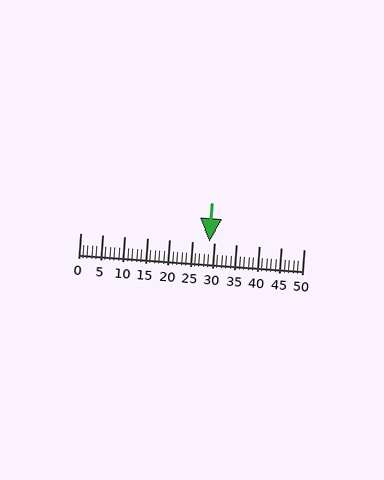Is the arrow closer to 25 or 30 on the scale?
The arrow is closer to 30.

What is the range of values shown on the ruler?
The ruler shows values from 0 to 50.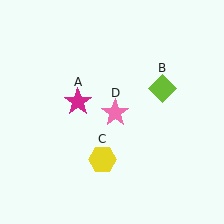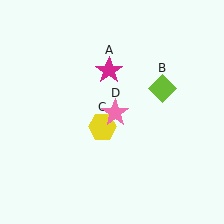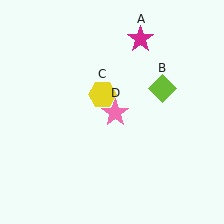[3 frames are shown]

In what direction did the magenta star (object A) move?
The magenta star (object A) moved up and to the right.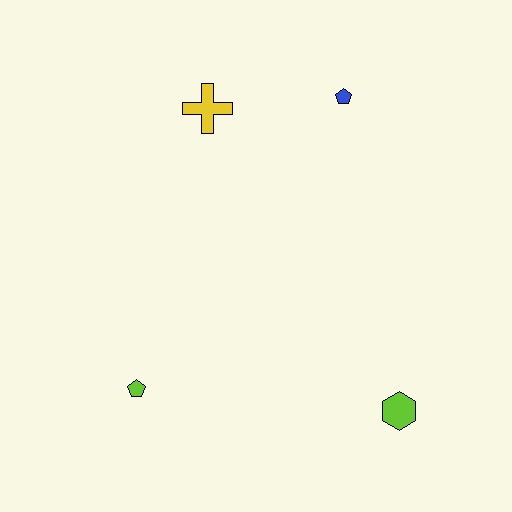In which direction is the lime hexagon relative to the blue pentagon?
The lime hexagon is below the blue pentagon.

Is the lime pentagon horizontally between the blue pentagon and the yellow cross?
No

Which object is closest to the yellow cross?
The blue pentagon is closest to the yellow cross.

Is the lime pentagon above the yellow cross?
No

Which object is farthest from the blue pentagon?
The lime pentagon is farthest from the blue pentagon.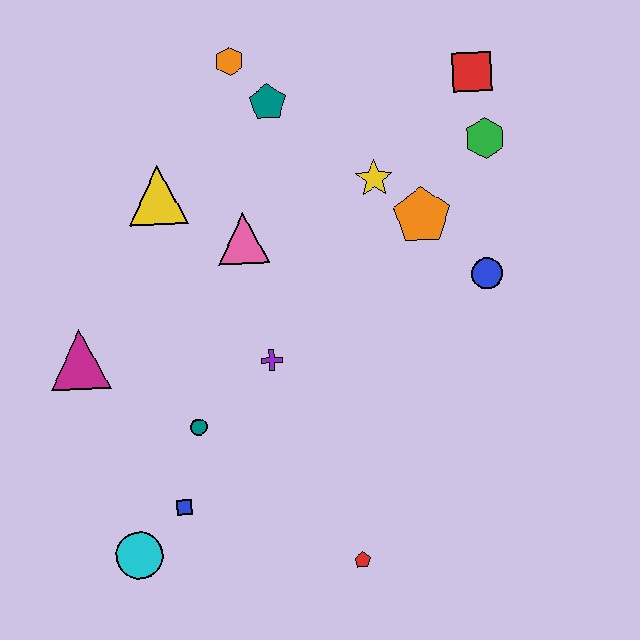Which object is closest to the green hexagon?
The red square is closest to the green hexagon.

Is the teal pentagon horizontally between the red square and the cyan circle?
Yes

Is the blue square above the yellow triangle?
No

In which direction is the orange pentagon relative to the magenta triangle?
The orange pentagon is to the right of the magenta triangle.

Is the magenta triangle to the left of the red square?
Yes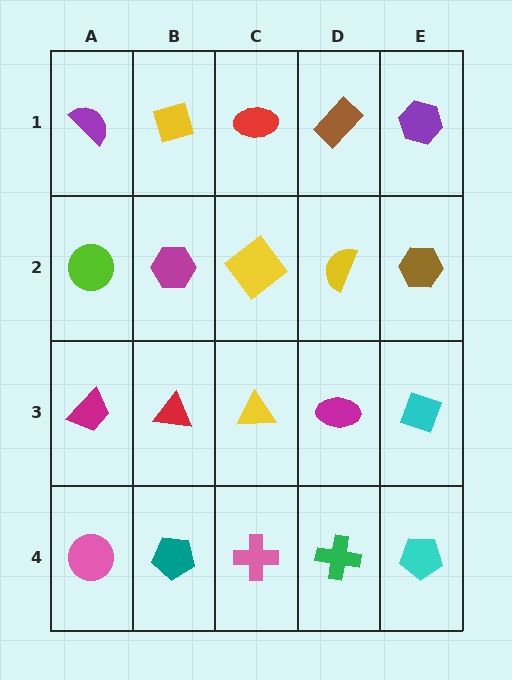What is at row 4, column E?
A cyan pentagon.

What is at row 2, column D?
A yellow semicircle.